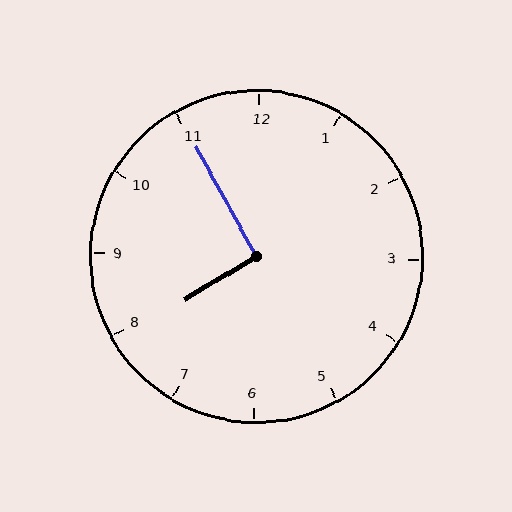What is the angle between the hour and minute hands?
Approximately 92 degrees.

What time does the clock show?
7:55.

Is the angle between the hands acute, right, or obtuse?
It is right.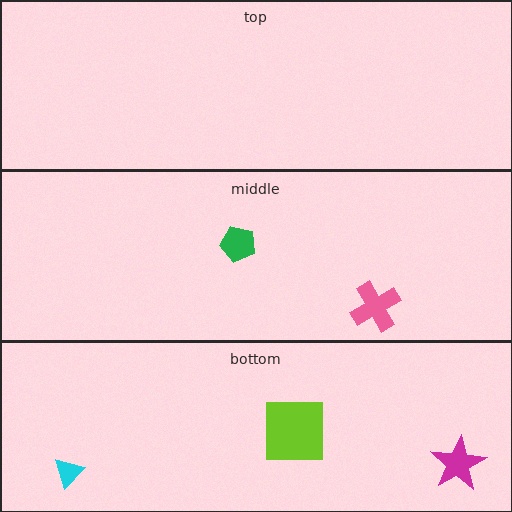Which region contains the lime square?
The bottom region.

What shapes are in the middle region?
The pink cross, the green pentagon.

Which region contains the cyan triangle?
The bottom region.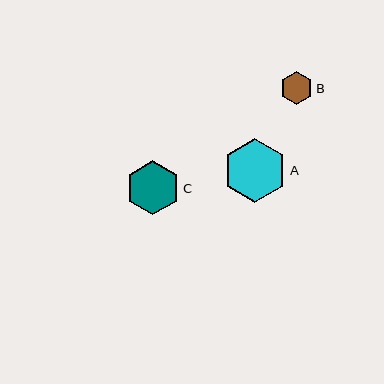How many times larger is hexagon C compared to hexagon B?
Hexagon C is approximately 1.6 times the size of hexagon B.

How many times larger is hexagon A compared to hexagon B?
Hexagon A is approximately 1.9 times the size of hexagon B.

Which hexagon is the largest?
Hexagon A is the largest with a size of approximately 64 pixels.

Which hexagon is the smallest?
Hexagon B is the smallest with a size of approximately 33 pixels.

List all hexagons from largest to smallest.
From largest to smallest: A, C, B.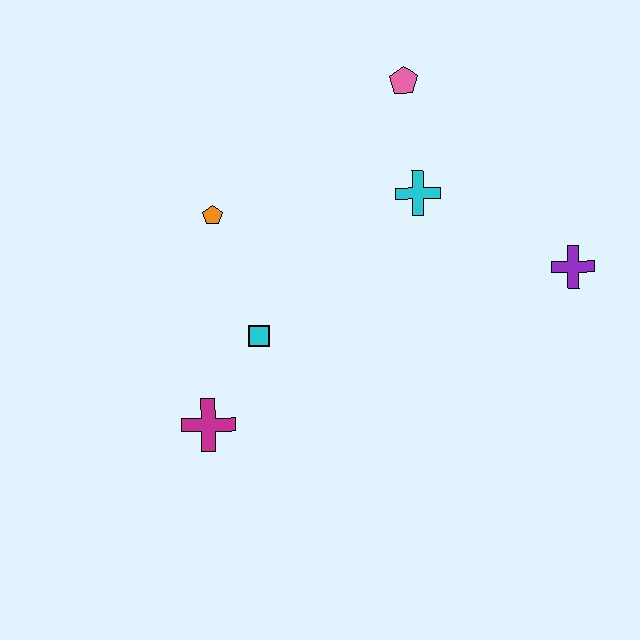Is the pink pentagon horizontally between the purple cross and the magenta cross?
Yes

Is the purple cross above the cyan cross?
No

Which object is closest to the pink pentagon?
The cyan cross is closest to the pink pentagon.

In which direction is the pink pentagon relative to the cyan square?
The pink pentagon is above the cyan square.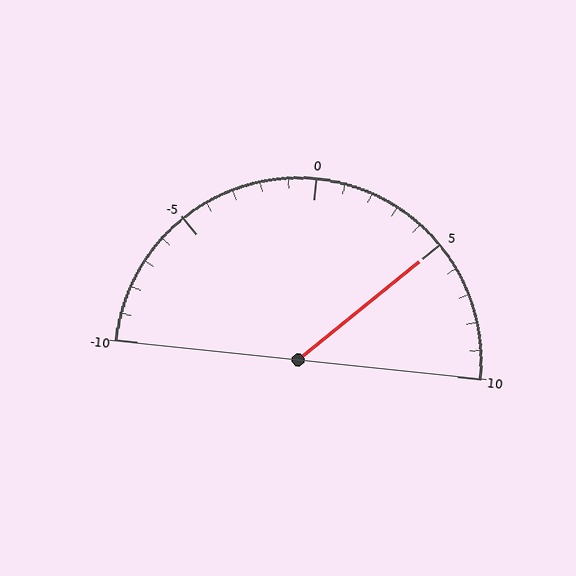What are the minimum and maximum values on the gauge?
The gauge ranges from -10 to 10.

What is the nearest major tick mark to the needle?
The nearest major tick mark is 5.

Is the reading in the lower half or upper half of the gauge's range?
The reading is in the upper half of the range (-10 to 10).